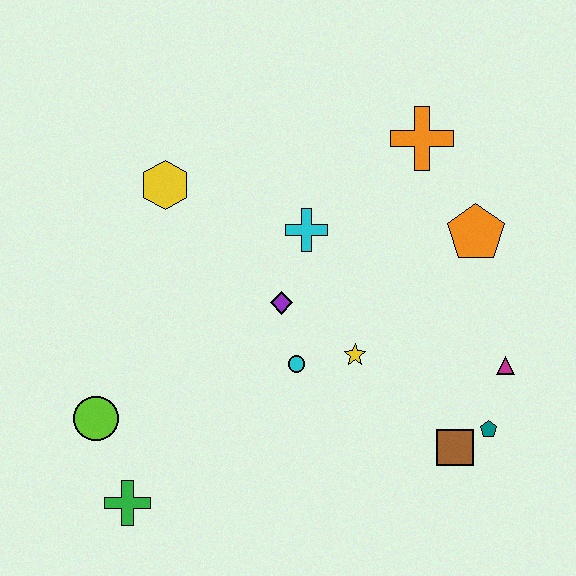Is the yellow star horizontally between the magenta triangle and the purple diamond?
Yes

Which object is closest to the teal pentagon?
The brown square is closest to the teal pentagon.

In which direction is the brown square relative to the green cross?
The brown square is to the right of the green cross.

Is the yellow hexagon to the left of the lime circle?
No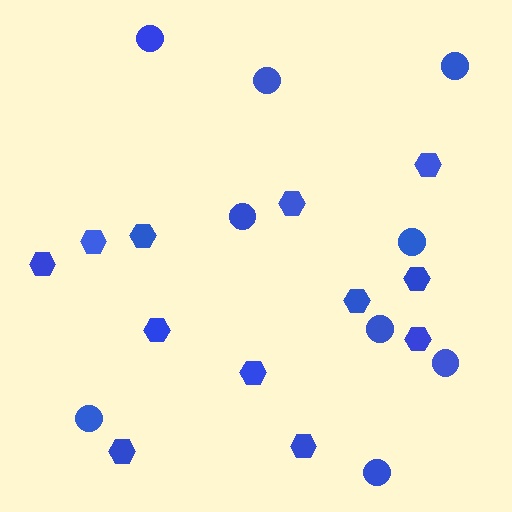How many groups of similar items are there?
There are 2 groups: one group of hexagons (12) and one group of circles (9).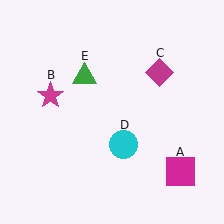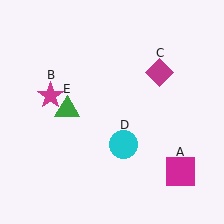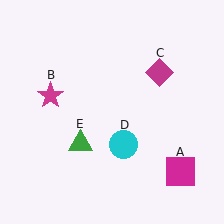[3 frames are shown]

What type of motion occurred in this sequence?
The green triangle (object E) rotated counterclockwise around the center of the scene.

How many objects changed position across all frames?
1 object changed position: green triangle (object E).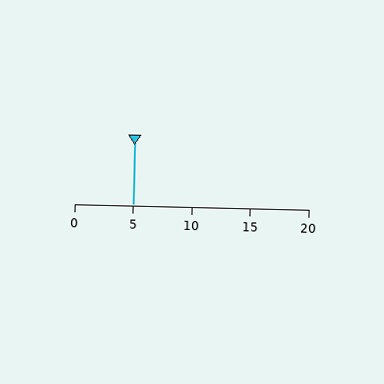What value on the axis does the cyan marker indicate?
The marker indicates approximately 5.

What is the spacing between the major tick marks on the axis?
The major ticks are spaced 5 apart.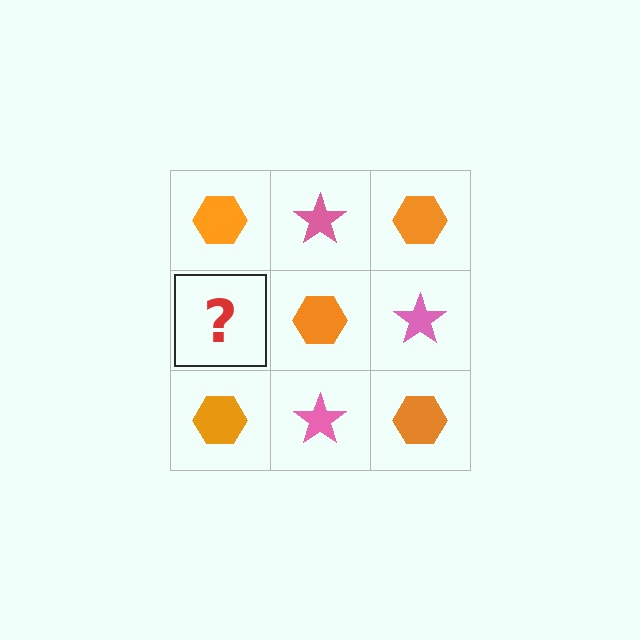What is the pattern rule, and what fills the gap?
The rule is that it alternates orange hexagon and pink star in a checkerboard pattern. The gap should be filled with a pink star.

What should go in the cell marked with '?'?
The missing cell should contain a pink star.